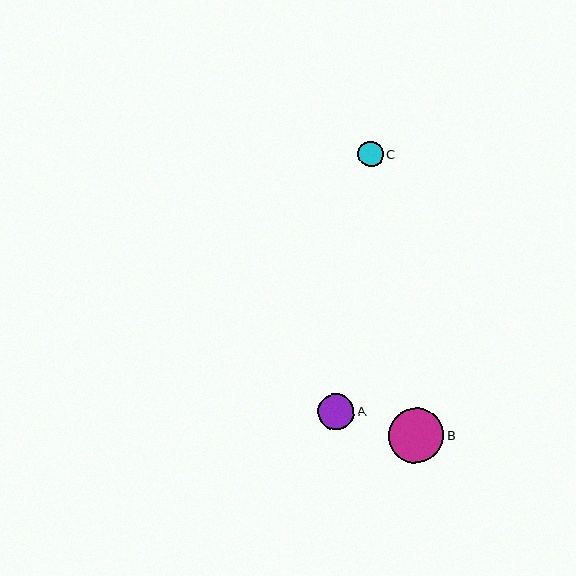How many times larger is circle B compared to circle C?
Circle B is approximately 2.2 times the size of circle C.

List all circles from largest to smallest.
From largest to smallest: B, A, C.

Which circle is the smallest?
Circle C is the smallest with a size of approximately 25 pixels.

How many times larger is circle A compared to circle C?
Circle A is approximately 1.4 times the size of circle C.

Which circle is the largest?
Circle B is the largest with a size of approximately 55 pixels.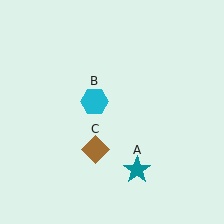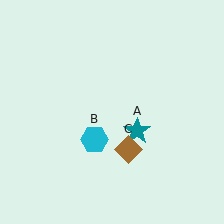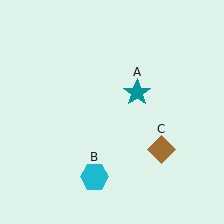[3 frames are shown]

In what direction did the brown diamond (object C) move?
The brown diamond (object C) moved right.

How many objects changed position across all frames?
3 objects changed position: teal star (object A), cyan hexagon (object B), brown diamond (object C).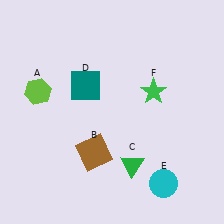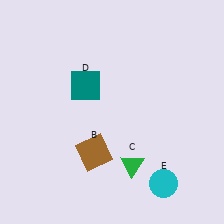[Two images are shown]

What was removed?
The green star (F), the lime hexagon (A) were removed in Image 2.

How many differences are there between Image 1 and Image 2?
There are 2 differences between the two images.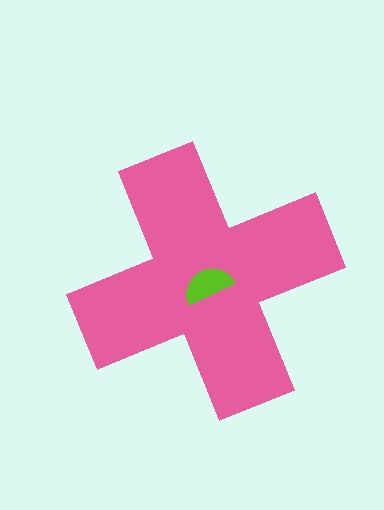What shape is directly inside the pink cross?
The lime semicircle.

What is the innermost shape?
The lime semicircle.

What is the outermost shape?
The pink cross.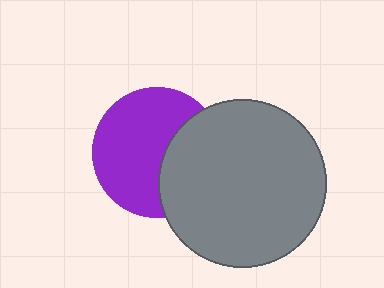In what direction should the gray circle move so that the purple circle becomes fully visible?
The gray circle should move right. That is the shortest direction to clear the overlap and leave the purple circle fully visible.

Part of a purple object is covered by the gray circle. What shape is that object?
It is a circle.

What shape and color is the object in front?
The object in front is a gray circle.